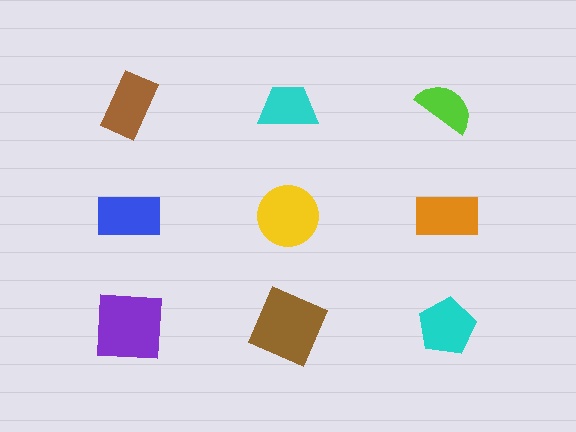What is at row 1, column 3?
A lime semicircle.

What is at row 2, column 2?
A yellow circle.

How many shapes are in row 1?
3 shapes.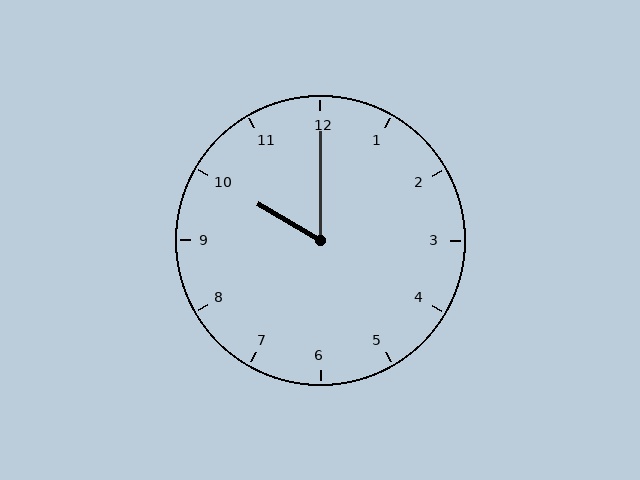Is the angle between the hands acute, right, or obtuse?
It is acute.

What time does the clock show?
10:00.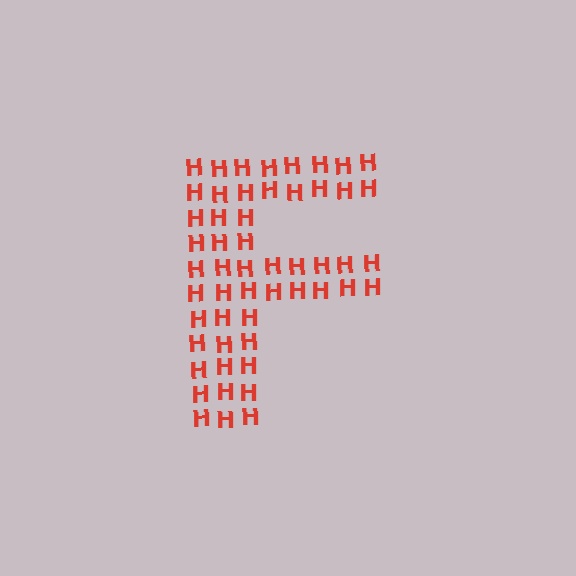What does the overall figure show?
The overall figure shows the letter F.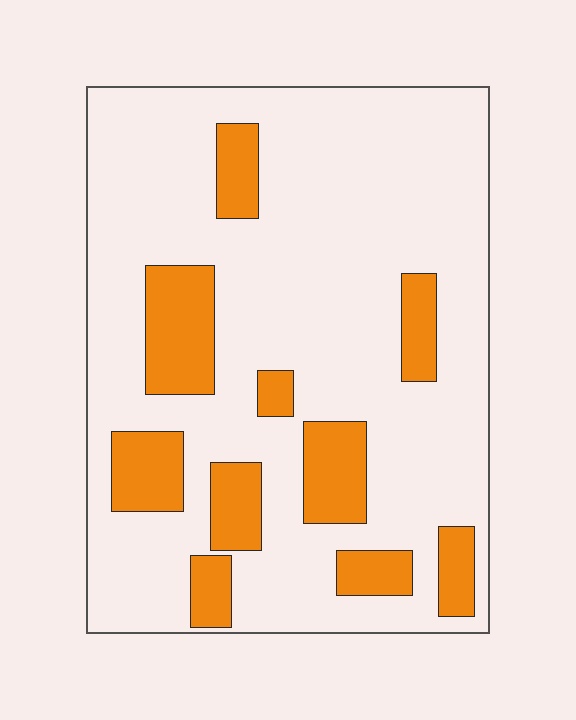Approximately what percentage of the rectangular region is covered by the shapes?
Approximately 20%.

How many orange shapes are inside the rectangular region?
10.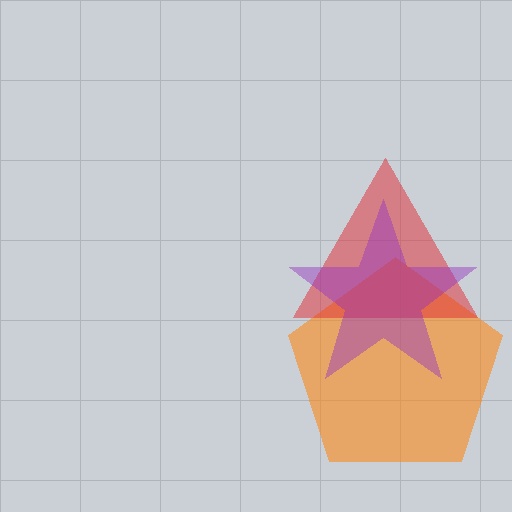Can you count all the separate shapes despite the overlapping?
Yes, there are 3 separate shapes.